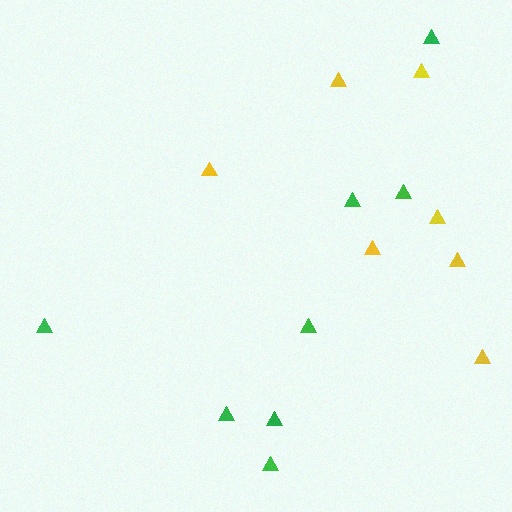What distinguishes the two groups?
There are 2 groups: one group of yellow triangles (7) and one group of green triangles (8).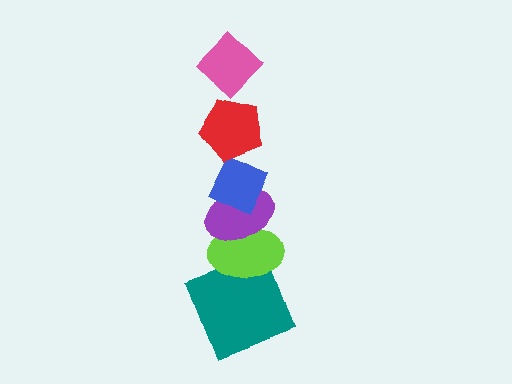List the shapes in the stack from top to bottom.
From top to bottom: the pink diamond, the red pentagon, the blue diamond, the purple ellipse, the lime ellipse, the teal square.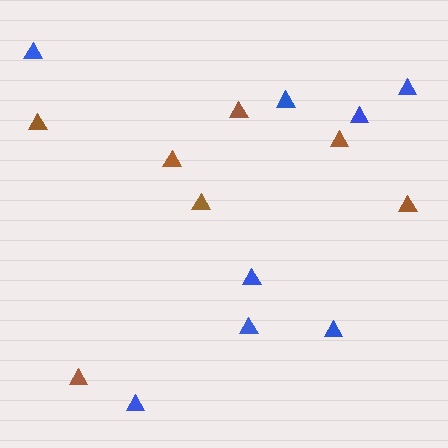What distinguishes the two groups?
There are 2 groups: one group of blue triangles (8) and one group of brown triangles (7).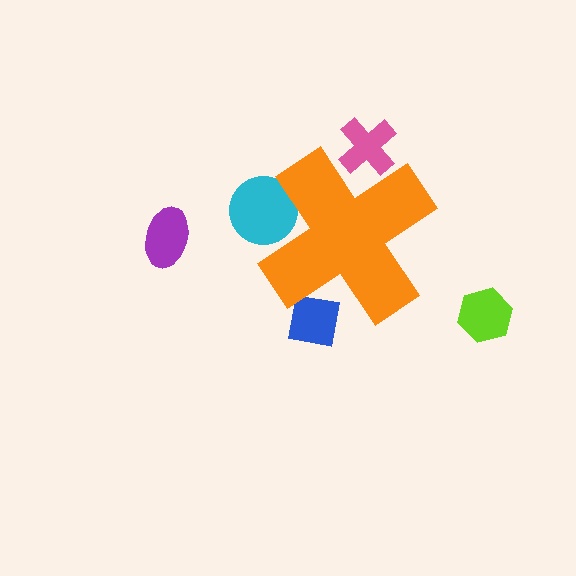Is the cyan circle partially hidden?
Yes, the cyan circle is partially hidden behind the orange cross.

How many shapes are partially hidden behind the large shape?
4 shapes are partially hidden.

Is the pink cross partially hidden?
Yes, the pink cross is partially hidden behind the orange cross.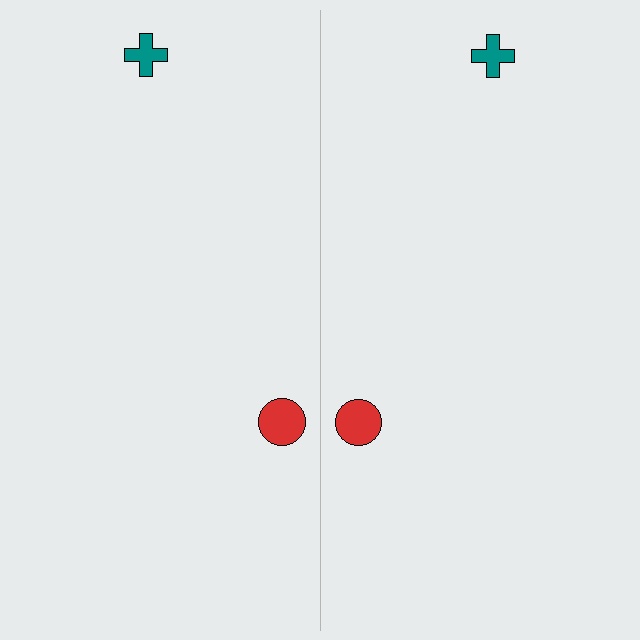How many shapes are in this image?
There are 4 shapes in this image.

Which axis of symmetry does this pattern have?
The pattern has a vertical axis of symmetry running through the center of the image.